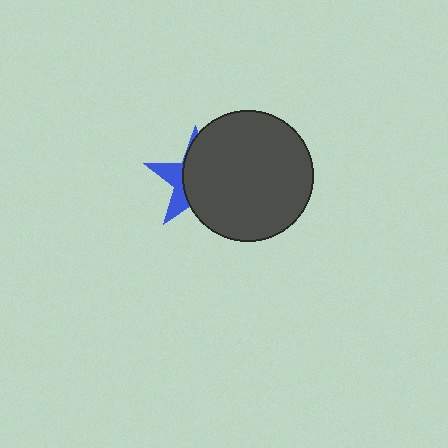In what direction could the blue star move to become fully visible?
The blue star could move left. That would shift it out from behind the dark gray circle entirely.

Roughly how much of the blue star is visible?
A small part of it is visible (roughly 31%).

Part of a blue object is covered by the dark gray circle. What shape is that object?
It is a star.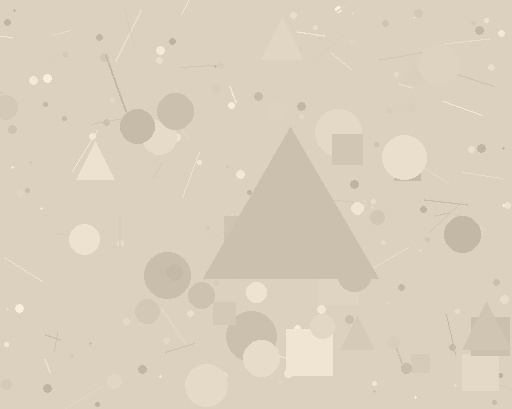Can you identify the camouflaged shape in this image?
The camouflaged shape is a triangle.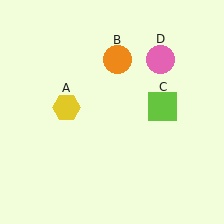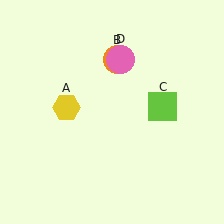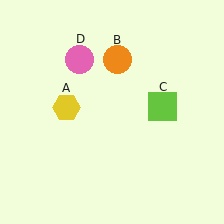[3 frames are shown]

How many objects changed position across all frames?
1 object changed position: pink circle (object D).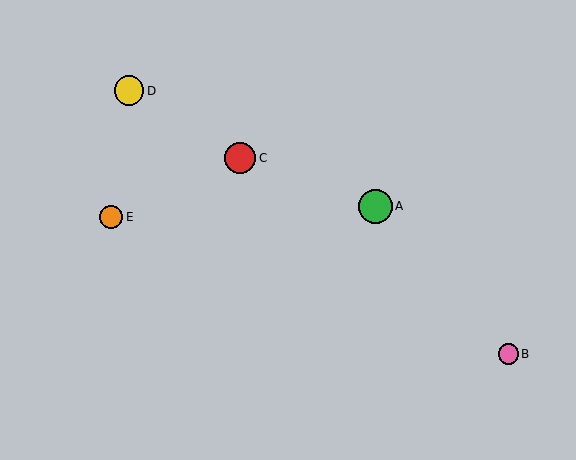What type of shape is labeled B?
Shape B is a pink circle.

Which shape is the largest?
The green circle (labeled A) is the largest.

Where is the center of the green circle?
The center of the green circle is at (376, 206).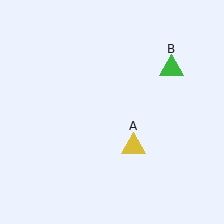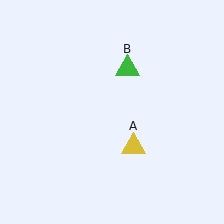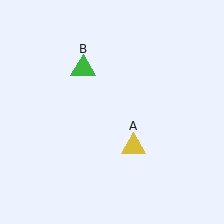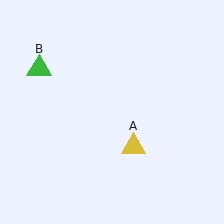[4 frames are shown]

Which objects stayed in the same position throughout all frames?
Yellow triangle (object A) remained stationary.